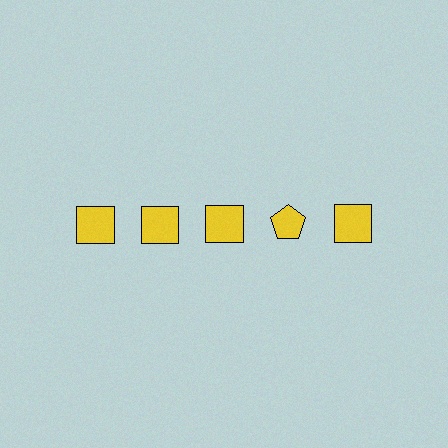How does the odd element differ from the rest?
It has a different shape: pentagon instead of square.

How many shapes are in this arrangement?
There are 5 shapes arranged in a grid pattern.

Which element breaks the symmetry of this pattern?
The yellow pentagon in the top row, second from right column breaks the symmetry. All other shapes are yellow squares.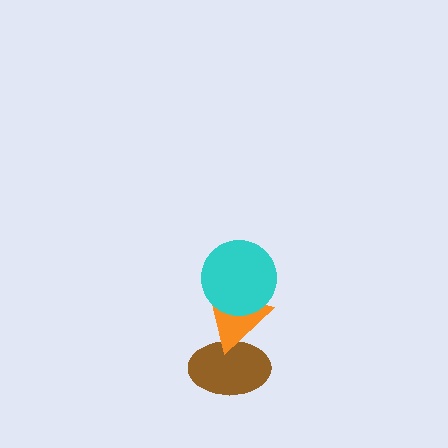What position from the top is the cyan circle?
The cyan circle is 1st from the top.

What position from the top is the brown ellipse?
The brown ellipse is 3rd from the top.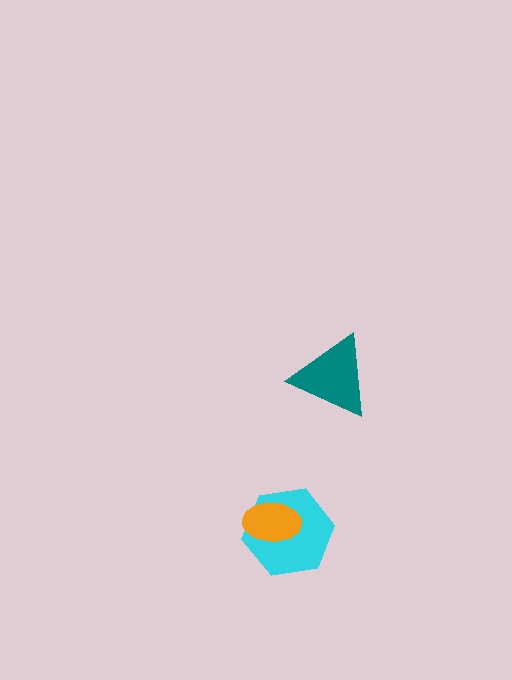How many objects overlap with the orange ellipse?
1 object overlaps with the orange ellipse.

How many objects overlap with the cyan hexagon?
1 object overlaps with the cyan hexagon.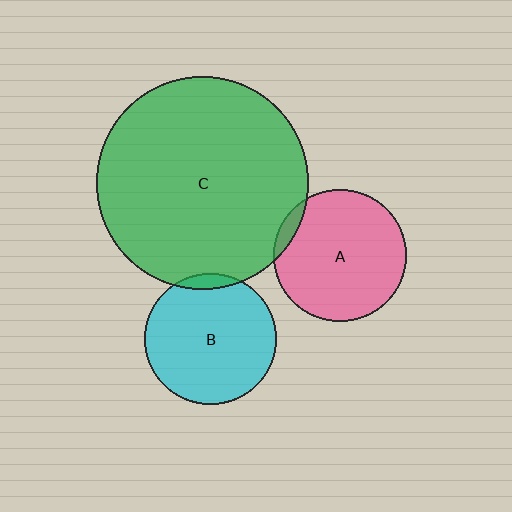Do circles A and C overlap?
Yes.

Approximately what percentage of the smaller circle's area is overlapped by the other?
Approximately 5%.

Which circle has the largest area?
Circle C (green).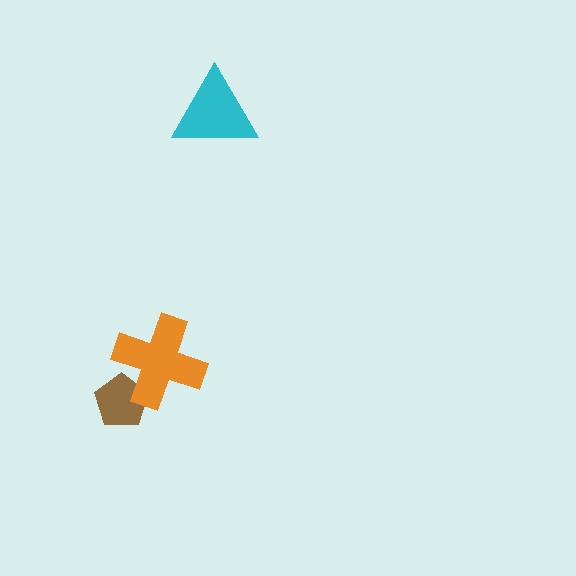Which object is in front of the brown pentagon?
The orange cross is in front of the brown pentagon.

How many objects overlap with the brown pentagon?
1 object overlaps with the brown pentagon.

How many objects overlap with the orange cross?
1 object overlaps with the orange cross.